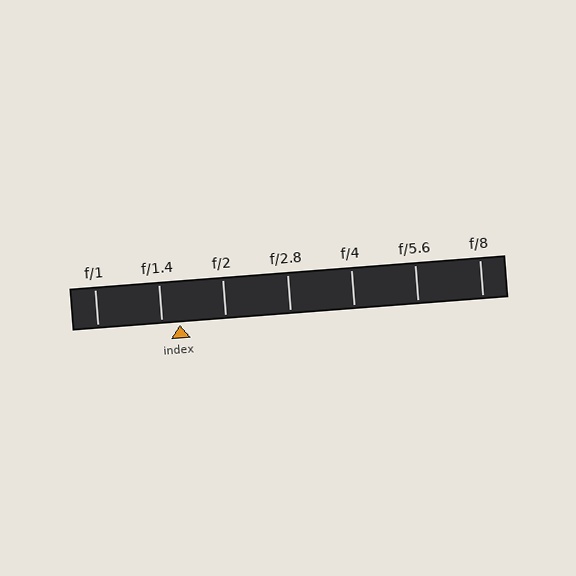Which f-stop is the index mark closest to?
The index mark is closest to f/1.4.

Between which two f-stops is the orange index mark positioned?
The index mark is between f/1.4 and f/2.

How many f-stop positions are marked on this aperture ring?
There are 7 f-stop positions marked.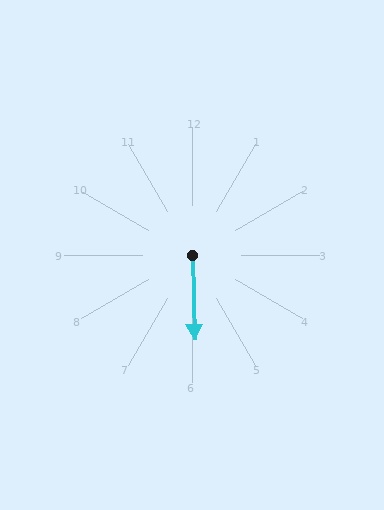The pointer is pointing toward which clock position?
Roughly 6 o'clock.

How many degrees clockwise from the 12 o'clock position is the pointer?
Approximately 178 degrees.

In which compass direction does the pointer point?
South.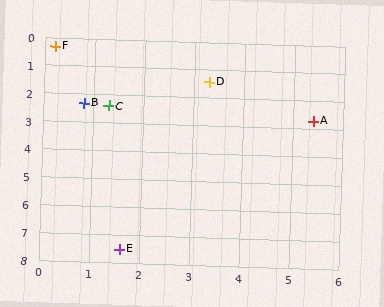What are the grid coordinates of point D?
Point D is at approximately (3.3, 1.4).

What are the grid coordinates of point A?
Point A is at approximately (5.4, 2.7).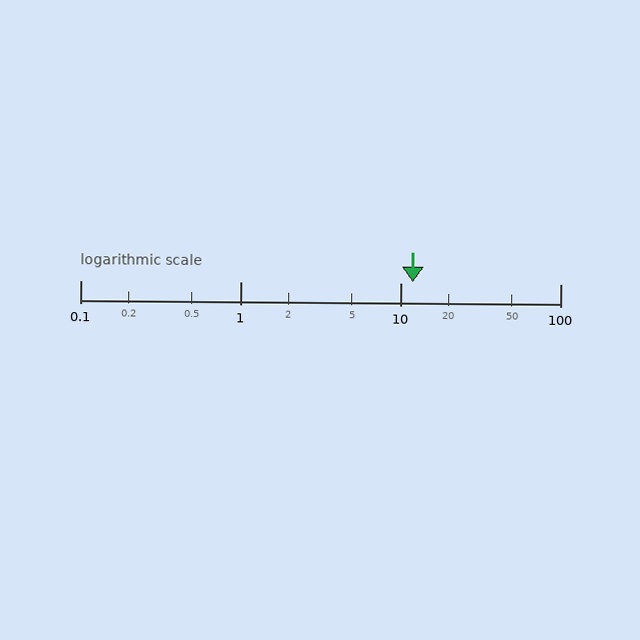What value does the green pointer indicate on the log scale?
The pointer indicates approximately 12.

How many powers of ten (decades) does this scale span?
The scale spans 3 decades, from 0.1 to 100.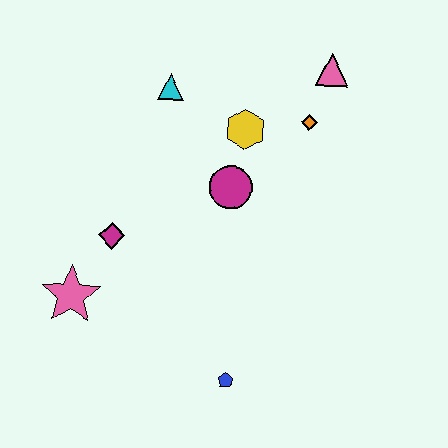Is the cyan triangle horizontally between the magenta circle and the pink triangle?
No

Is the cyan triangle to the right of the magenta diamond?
Yes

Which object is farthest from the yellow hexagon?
The blue pentagon is farthest from the yellow hexagon.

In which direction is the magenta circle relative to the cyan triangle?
The magenta circle is below the cyan triangle.